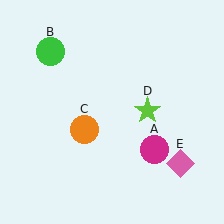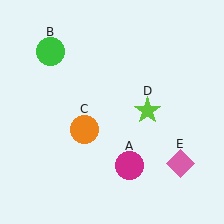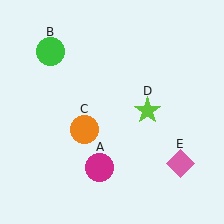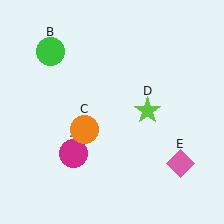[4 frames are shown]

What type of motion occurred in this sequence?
The magenta circle (object A) rotated clockwise around the center of the scene.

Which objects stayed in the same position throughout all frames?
Green circle (object B) and orange circle (object C) and lime star (object D) and pink diamond (object E) remained stationary.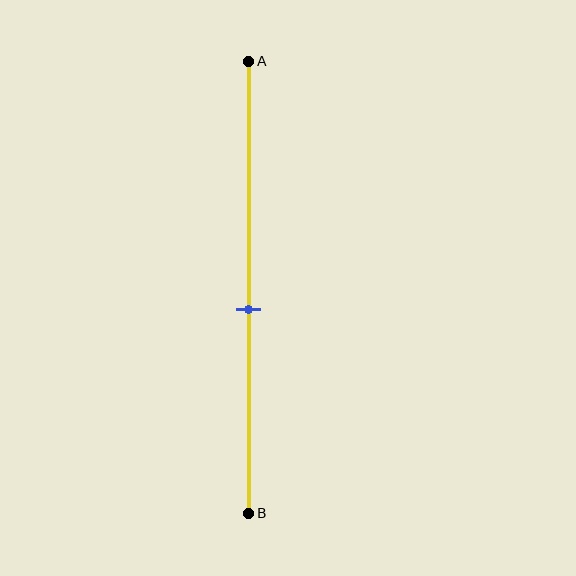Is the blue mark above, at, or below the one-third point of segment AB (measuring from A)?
The blue mark is below the one-third point of segment AB.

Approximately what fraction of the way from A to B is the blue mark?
The blue mark is approximately 55% of the way from A to B.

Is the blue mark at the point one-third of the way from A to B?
No, the mark is at about 55% from A, not at the 33% one-third point.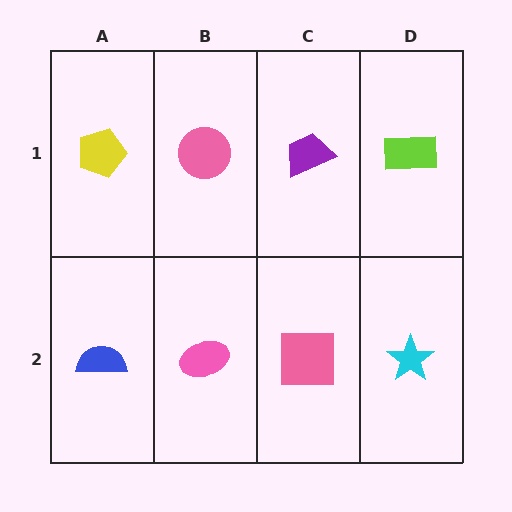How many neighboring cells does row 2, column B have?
3.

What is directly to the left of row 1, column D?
A purple trapezoid.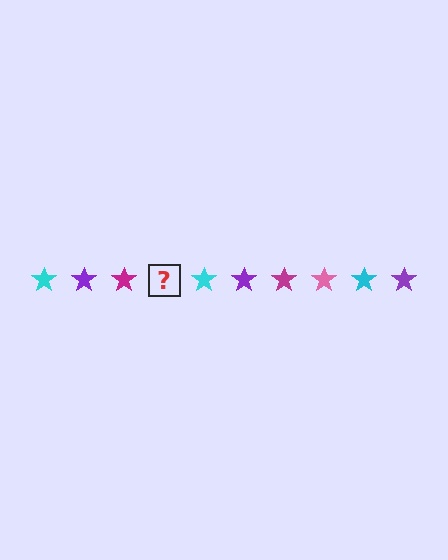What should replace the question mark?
The question mark should be replaced with a pink star.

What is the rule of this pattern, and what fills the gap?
The rule is that the pattern cycles through cyan, purple, magenta, pink stars. The gap should be filled with a pink star.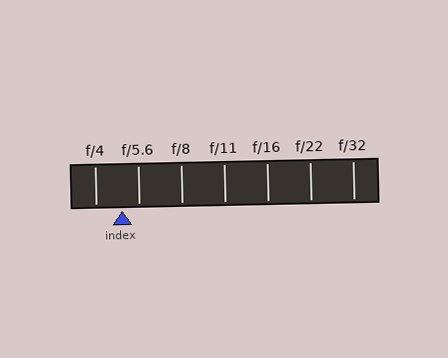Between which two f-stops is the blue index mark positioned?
The index mark is between f/4 and f/5.6.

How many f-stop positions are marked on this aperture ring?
There are 7 f-stop positions marked.